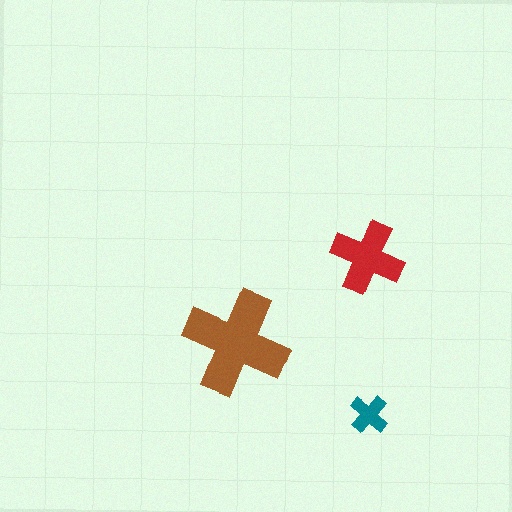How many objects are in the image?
There are 3 objects in the image.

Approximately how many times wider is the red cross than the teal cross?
About 2 times wider.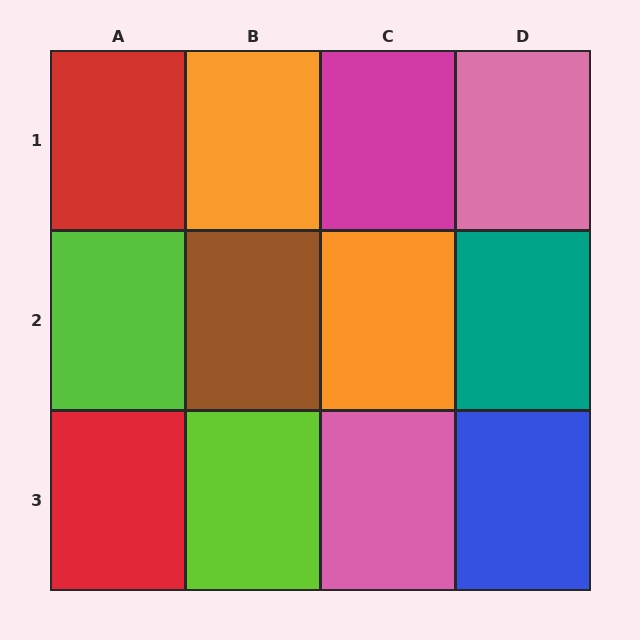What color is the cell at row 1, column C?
Magenta.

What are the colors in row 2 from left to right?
Lime, brown, orange, teal.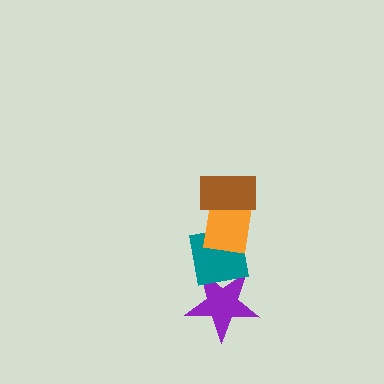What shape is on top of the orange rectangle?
The brown rectangle is on top of the orange rectangle.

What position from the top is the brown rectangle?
The brown rectangle is 1st from the top.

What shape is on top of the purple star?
The teal square is on top of the purple star.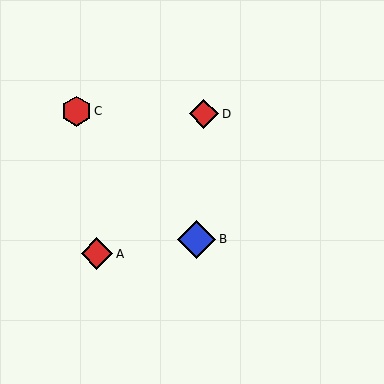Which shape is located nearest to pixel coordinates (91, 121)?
The red hexagon (labeled C) at (76, 111) is nearest to that location.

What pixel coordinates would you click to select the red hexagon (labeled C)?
Click at (76, 111) to select the red hexagon C.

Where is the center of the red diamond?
The center of the red diamond is at (204, 114).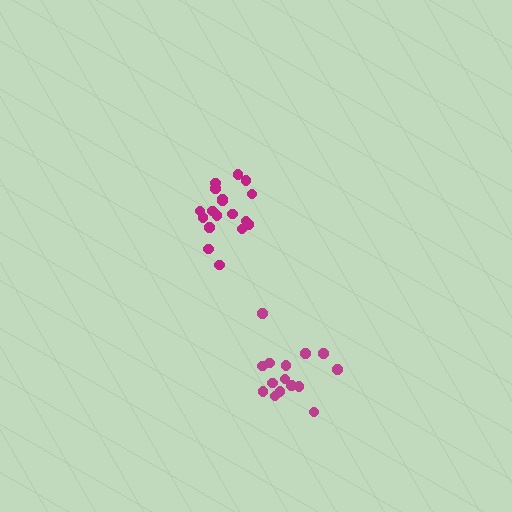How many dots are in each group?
Group 1: 15 dots, Group 2: 18 dots (33 total).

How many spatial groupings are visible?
There are 2 spatial groupings.